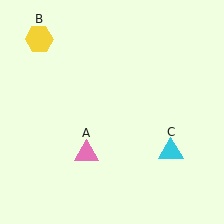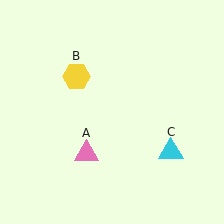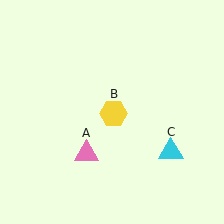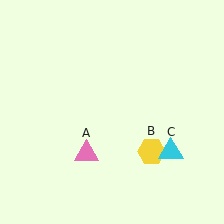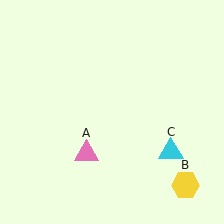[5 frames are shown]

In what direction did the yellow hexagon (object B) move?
The yellow hexagon (object B) moved down and to the right.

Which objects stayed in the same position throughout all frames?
Pink triangle (object A) and cyan triangle (object C) remained stationary.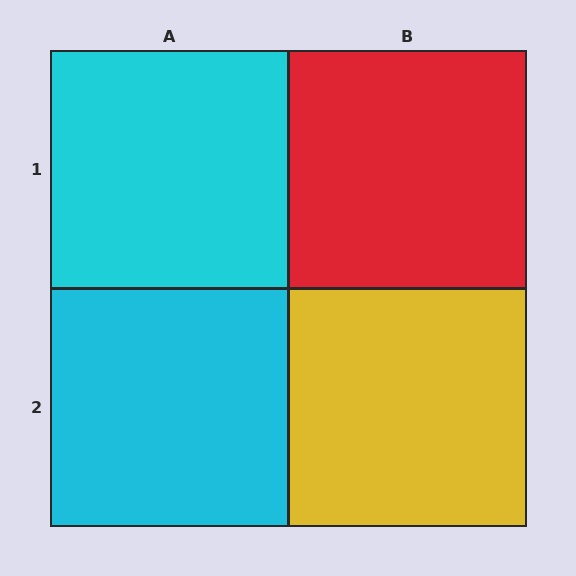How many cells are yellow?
1 cell is yellow.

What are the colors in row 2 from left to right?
Cyan, yellow.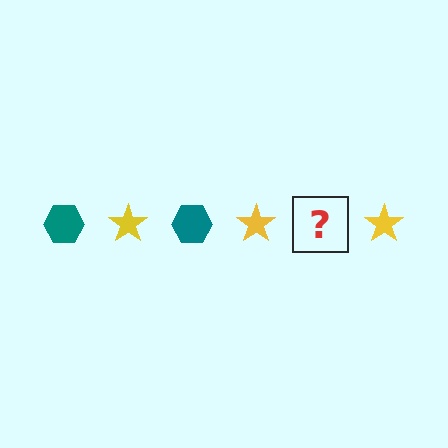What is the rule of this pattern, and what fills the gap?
The rule is that the pattern alternates between teal hexagon and yellow star. The gap should be filled with a teal hexagon.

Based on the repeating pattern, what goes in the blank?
The blank should be a teal hexagon.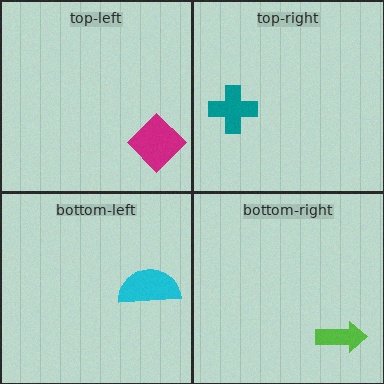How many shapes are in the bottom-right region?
1.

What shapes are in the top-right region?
The teal cross.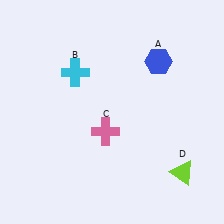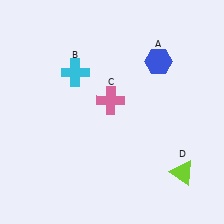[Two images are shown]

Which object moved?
The pink cross (C) moved up.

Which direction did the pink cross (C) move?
The pink cross (C) moved up.